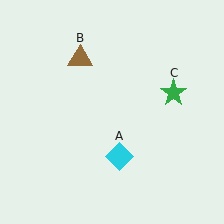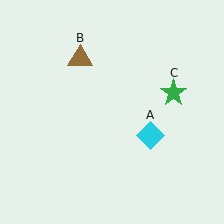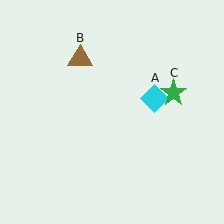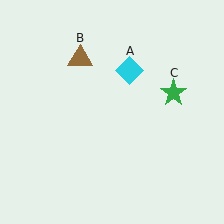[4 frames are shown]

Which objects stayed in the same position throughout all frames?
Brown triangle (object B) and green star (object C) remained stationary.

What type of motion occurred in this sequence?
The cyan diamond (object A) rotated counterclockwise around the center of the scene.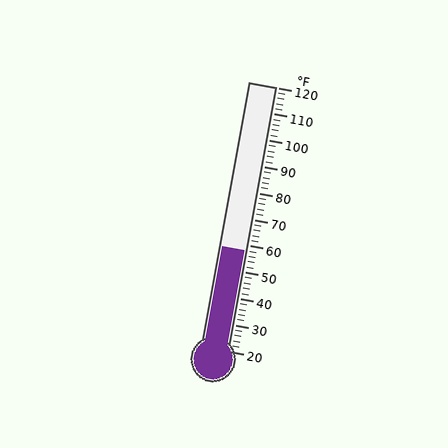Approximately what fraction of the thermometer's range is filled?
The thermometer is filled to approximately 40% of its range.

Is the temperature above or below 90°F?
The temperature is below 90°F.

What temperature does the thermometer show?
The thermometer shows approximately 58°F.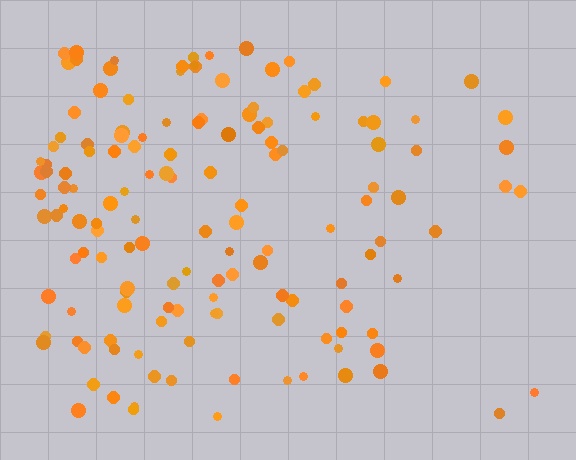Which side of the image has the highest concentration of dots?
The left.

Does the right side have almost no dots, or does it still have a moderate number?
Still a moderate number, just noticeably fewer than the left.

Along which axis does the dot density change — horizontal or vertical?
Horizontal.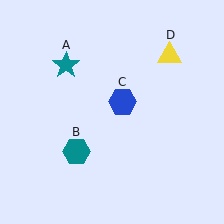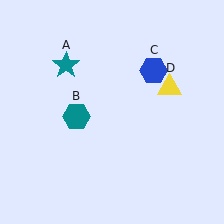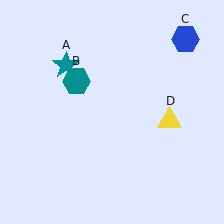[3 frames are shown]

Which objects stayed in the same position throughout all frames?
Teal star (object A) remained stationary.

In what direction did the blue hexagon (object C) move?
The blue hexagon (object C) moved up and to the right.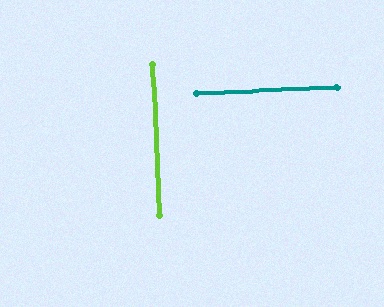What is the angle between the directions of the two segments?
Approximately 90 degrees.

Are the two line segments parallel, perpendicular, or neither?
Perpendicular — they meet at approximately 90°.